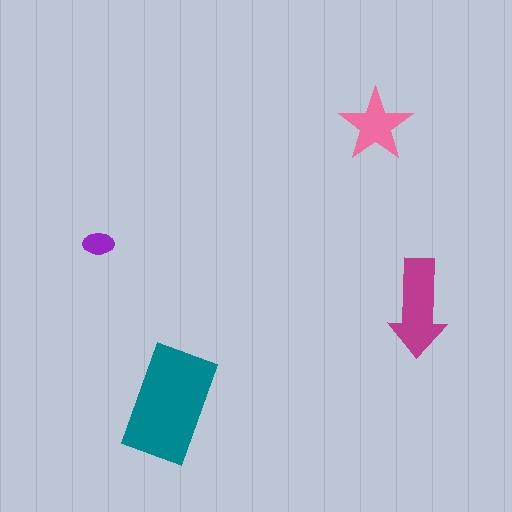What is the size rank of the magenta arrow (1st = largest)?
2nd.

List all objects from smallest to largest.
The purple ellipse, the pink star, the magenta arrow, the teal rectangle.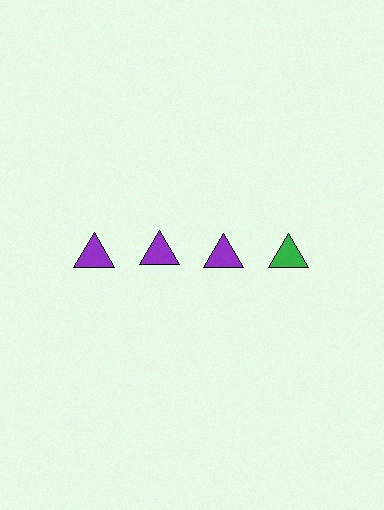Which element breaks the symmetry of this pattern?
The green triangle in the top row, second from right column breaks the symmetry. All other shapes are purple triangles.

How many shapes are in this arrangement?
There are 4 shapes arranged in a grid pattern.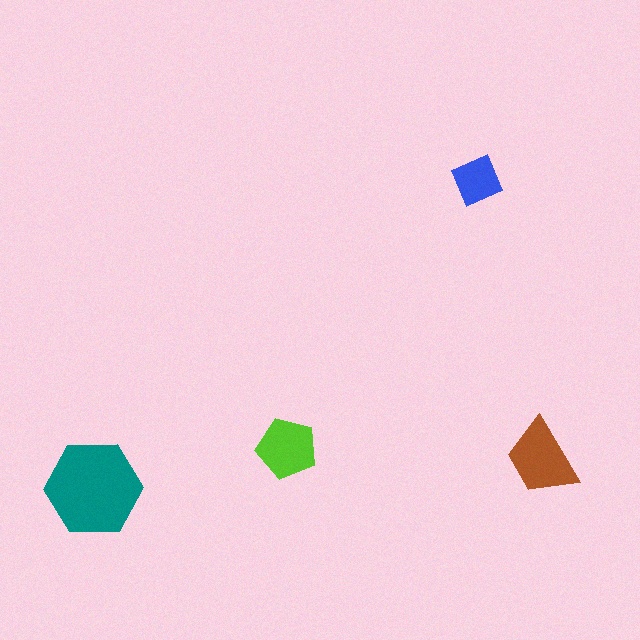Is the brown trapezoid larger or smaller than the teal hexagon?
Smaller.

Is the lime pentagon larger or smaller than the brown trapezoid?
Smaller.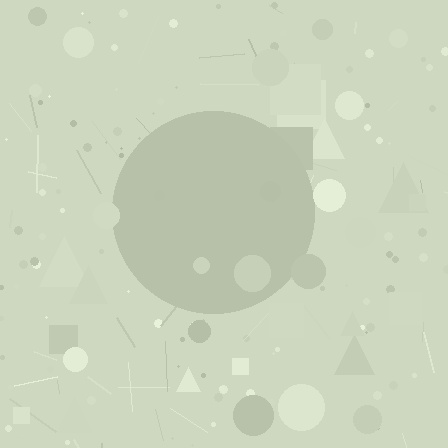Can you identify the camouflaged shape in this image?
The camouflaged shape is a circle.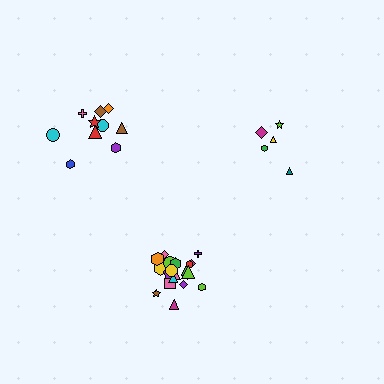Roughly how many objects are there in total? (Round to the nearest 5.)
Roughly 35 objects in total.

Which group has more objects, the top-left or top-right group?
The top-left group.